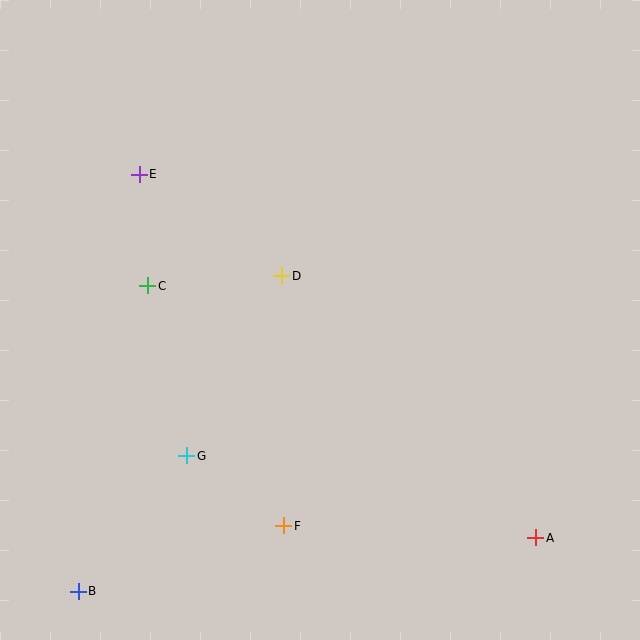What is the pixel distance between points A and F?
The distance between A and F is 252 pixels.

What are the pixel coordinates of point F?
Point F is at (284, 526).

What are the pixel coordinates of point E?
Point E is at (139, 174).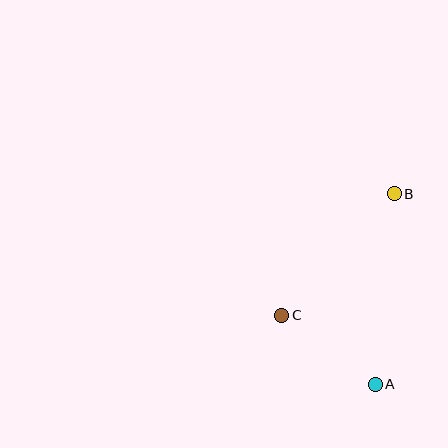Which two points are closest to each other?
Points A and C are closest to each other.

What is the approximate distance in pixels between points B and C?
The distance between B and C is approximately 166 pixels.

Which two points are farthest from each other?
Points A and B are farthest from each other.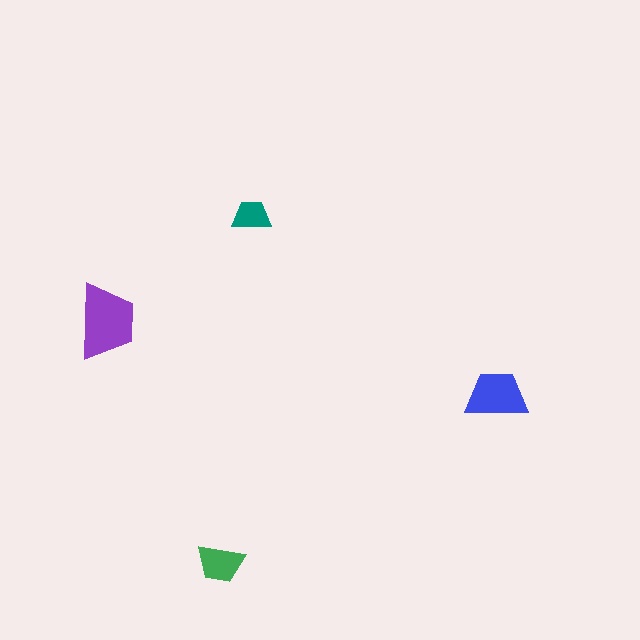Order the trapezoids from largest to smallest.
the purple one, the blue one, the green one, the teal one.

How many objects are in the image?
There are 4 objects in the image.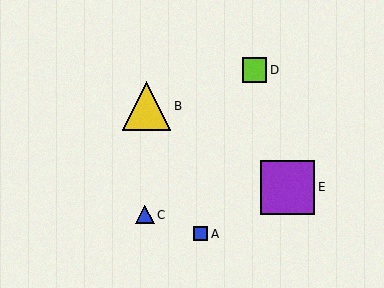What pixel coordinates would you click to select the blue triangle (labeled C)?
Click at (145, 215) to select the blue triangle C.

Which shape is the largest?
The purple square (labeled E) is the largest.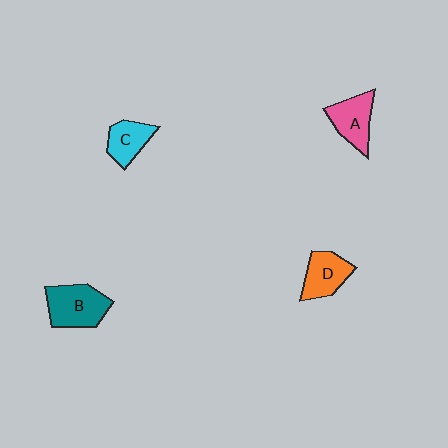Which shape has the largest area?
Shape B (teal).